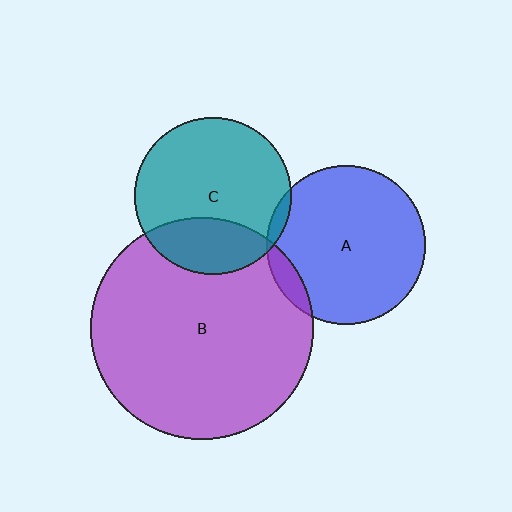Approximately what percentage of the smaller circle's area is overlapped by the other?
Approximately 5%.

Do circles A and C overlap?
Yes.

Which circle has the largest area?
Circle B (purple).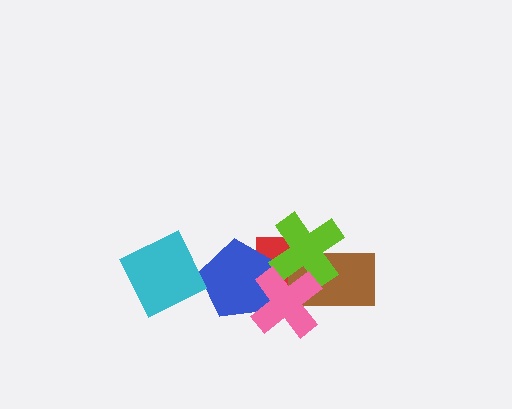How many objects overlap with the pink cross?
4 objects overlap with the pink cross.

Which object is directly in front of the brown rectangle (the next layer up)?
The lime cross is directly in front of the brown rectangle.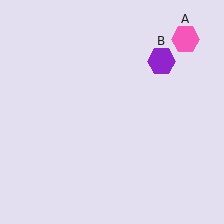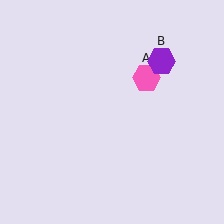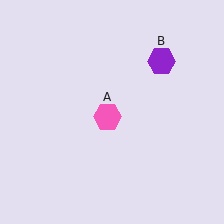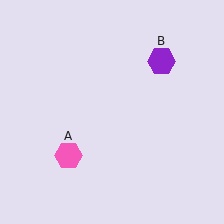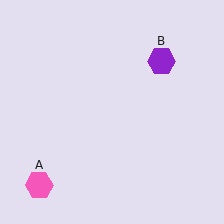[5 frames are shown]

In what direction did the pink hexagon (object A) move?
The pink hexagon (object A) moved down and to the left.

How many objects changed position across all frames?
1 object changed position: pink hexagon (object A).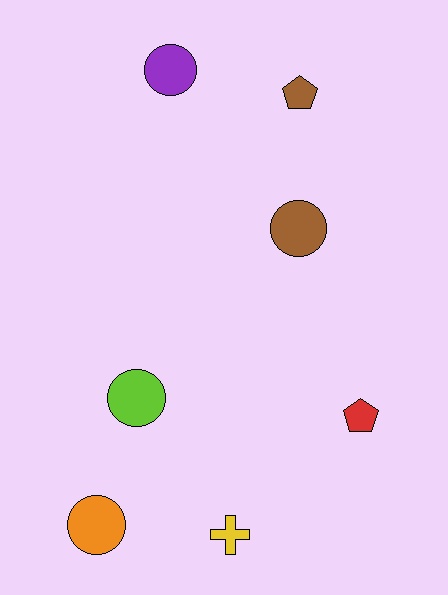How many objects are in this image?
There are 7 objects.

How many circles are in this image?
There are 4 circles.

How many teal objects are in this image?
There are no teal objects.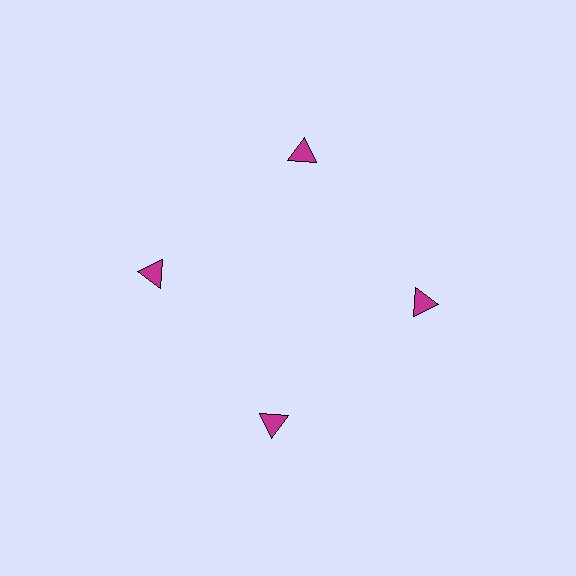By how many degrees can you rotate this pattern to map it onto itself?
The pattern maps onto itself every 90 degrees of rotation.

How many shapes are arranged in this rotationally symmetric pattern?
There are 4 shapes, arranged in 4 groups of 1.